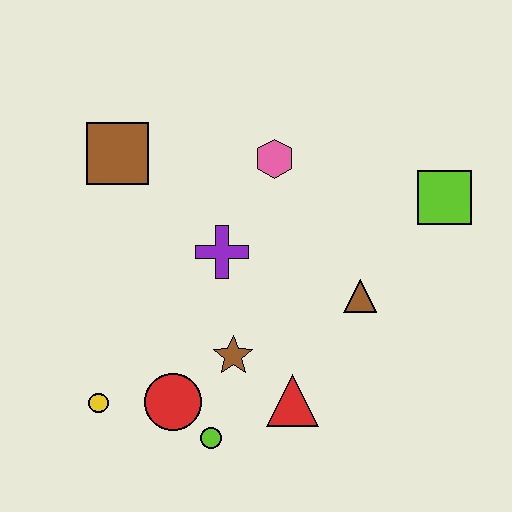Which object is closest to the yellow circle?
The red circle is closest to the yellow circle.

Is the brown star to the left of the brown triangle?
Yes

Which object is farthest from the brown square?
The lime square is farthest from the brown square.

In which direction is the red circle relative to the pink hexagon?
The red circle is below the pink hexagon.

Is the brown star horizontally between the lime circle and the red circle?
No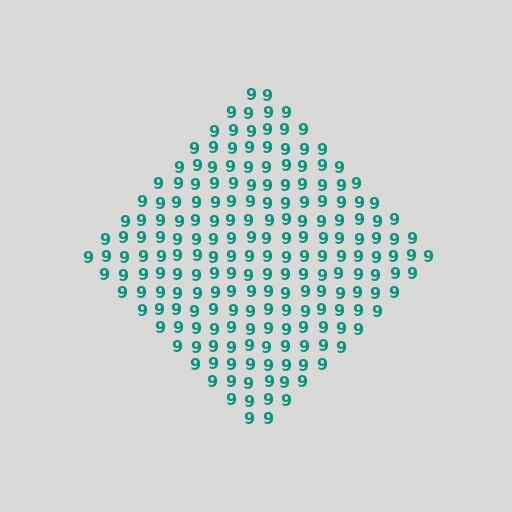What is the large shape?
The large shape is a diamond.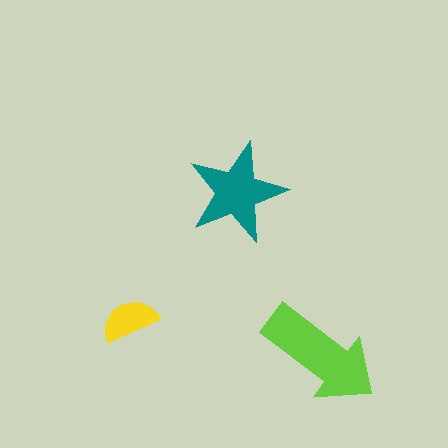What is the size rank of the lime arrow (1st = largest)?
1st.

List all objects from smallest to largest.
The yellow semicircle, the teal star, the lime arrow.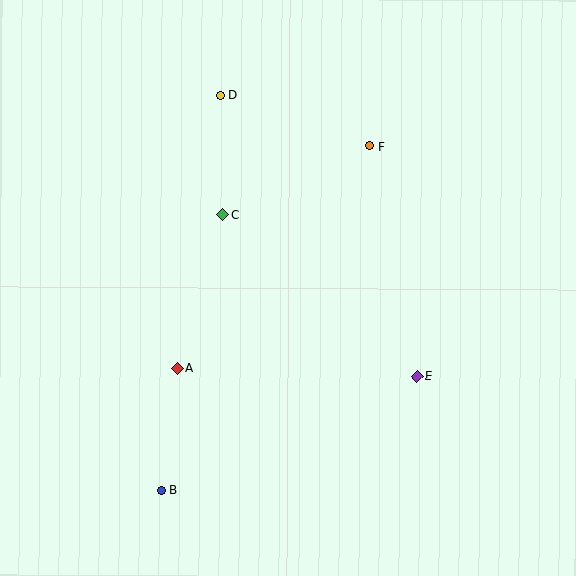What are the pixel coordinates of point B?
Point B is at (161, 491).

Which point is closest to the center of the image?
Point C at (223, 215) is closest to the center.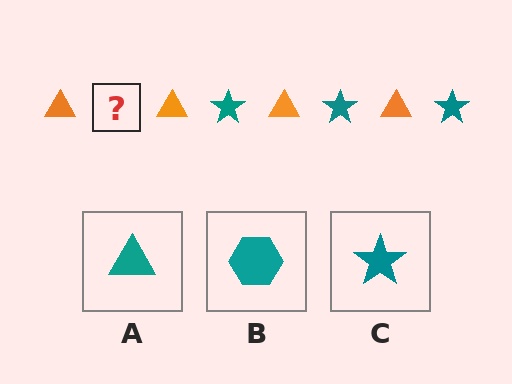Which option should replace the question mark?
Option C.